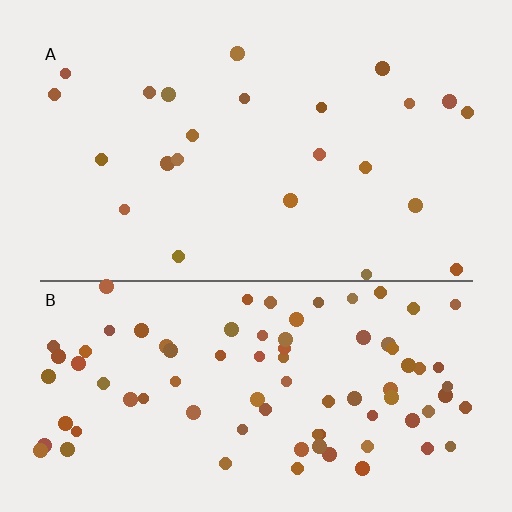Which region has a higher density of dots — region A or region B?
B (the bottom).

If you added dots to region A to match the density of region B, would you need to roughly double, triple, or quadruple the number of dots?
Approximately triple.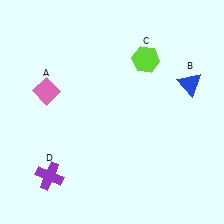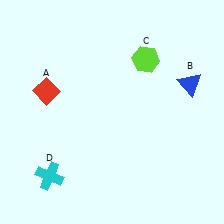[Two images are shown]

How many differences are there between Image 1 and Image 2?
There are 2 differences between the two images.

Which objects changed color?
A changed from pink to red. D changed from purple to cyan.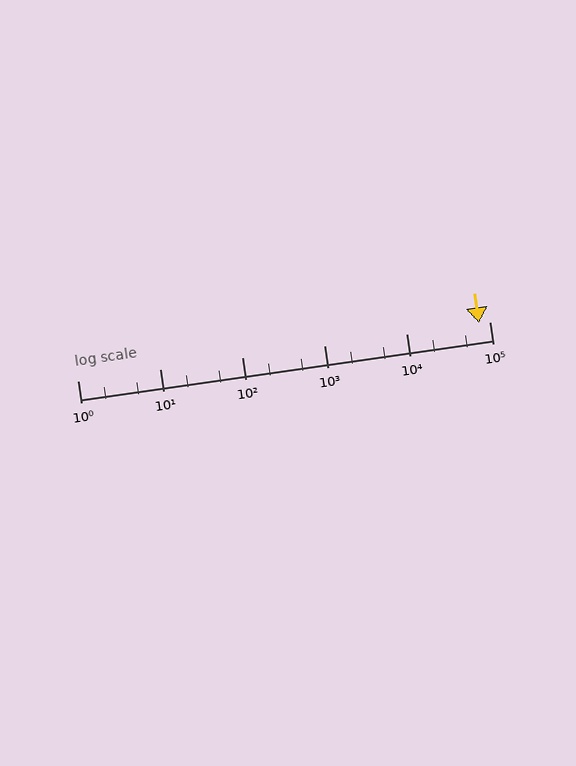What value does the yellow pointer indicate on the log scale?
The pointer indicates approximately 75000.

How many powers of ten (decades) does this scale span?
The scale spans 5 decades, from 1 to 100000.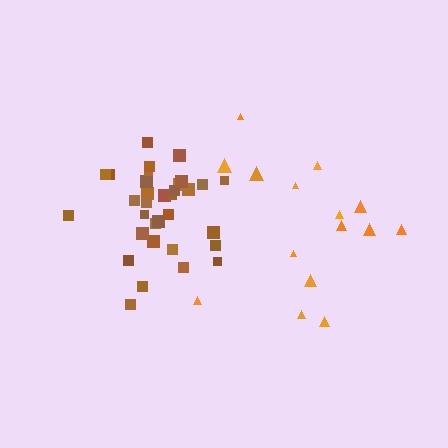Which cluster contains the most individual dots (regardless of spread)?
Brown (34).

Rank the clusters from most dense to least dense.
brown, orange.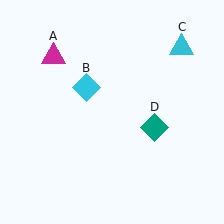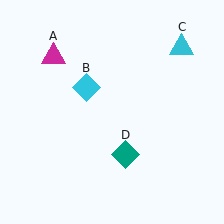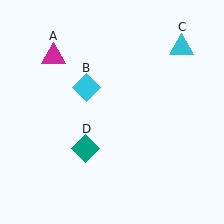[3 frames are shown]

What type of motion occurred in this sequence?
The teal diamond (object D) rotated clockwise around the center of the scene.